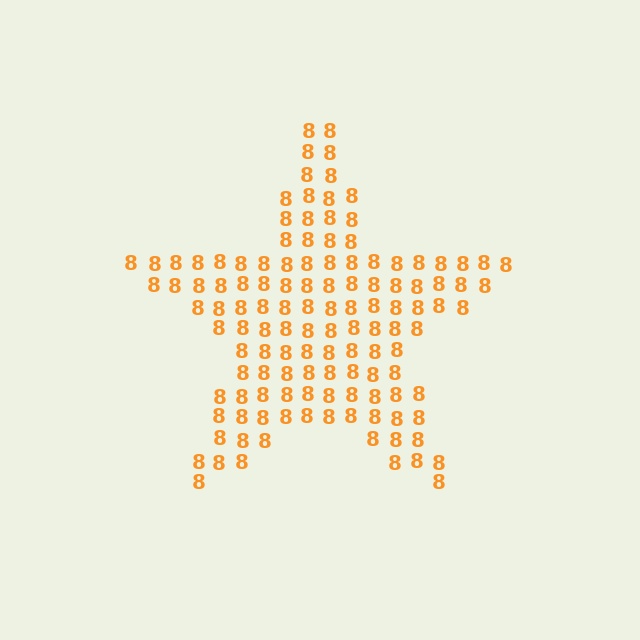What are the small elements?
The small elements are digit 8's.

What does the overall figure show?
The overall figure shows a star.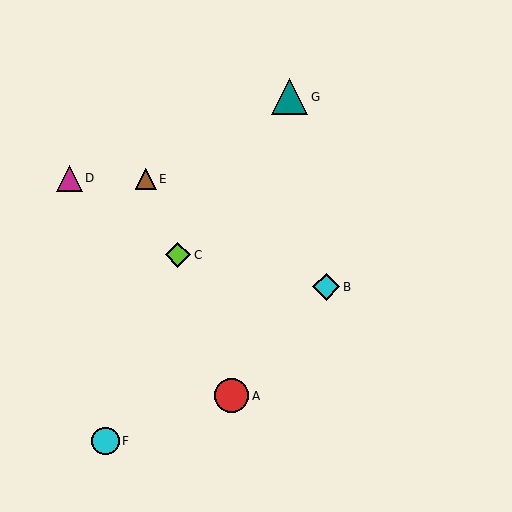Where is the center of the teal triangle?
The center of the teal triangle is at (290, 97).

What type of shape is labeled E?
Shape E is a brown triangle.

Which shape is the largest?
The teal triangle (labeled G) is the largest.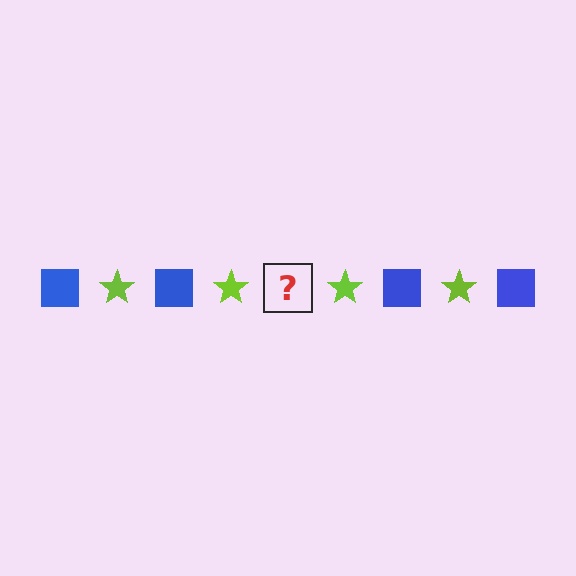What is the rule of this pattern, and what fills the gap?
The rule is that the pattern alternates between blue square and lime star. The gap should be filled with a blue square.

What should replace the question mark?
The question mark should be replaced with a blue square.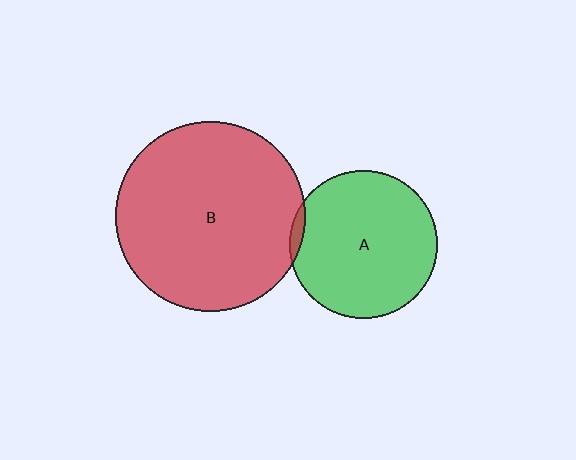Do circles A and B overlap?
Yes.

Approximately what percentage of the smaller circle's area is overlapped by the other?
Approximately 5%.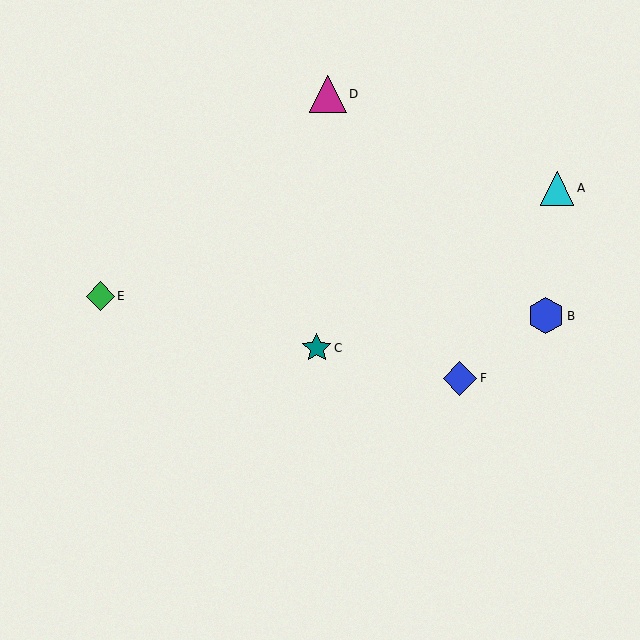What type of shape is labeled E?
Shape E is a green diamond.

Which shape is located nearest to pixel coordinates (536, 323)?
The blue hexagon (labeled B) at (546, 316) is nearest to that location.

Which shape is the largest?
The magenta triangle (labeled D) is the largest.